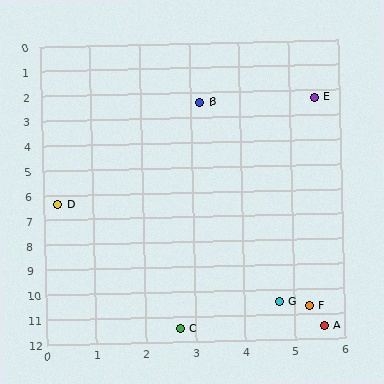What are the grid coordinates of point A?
Point A is at approximately (5.6, 11.5).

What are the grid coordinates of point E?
Point E is at approximately (5.5, 2.3).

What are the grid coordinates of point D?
Point D is at approximately (0.3, 6.4).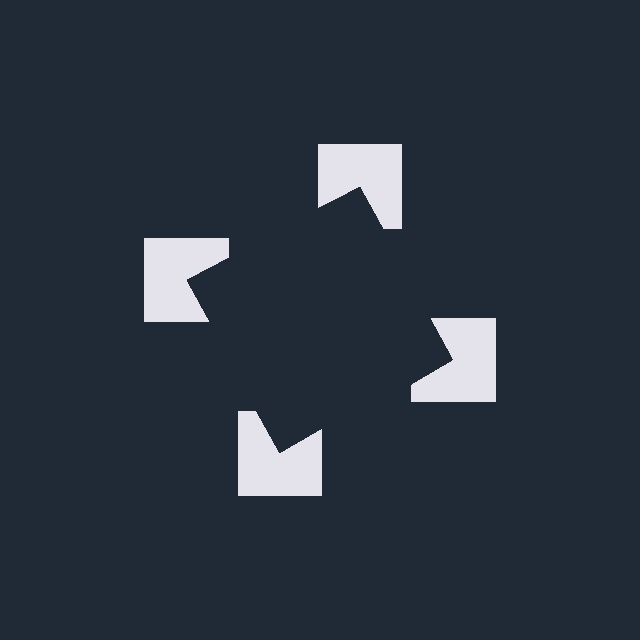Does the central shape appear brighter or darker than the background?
It typically appears slightly darker than the background, even though no actual brightness change is drawn.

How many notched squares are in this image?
There are 4 — one at each vertex of the illusory square.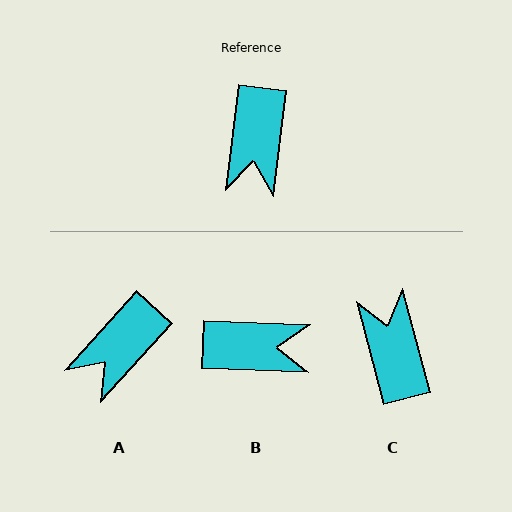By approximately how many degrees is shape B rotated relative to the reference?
Approximately 95 degrees counter-clockwise.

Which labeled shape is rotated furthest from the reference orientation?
C, about 158 degrees away.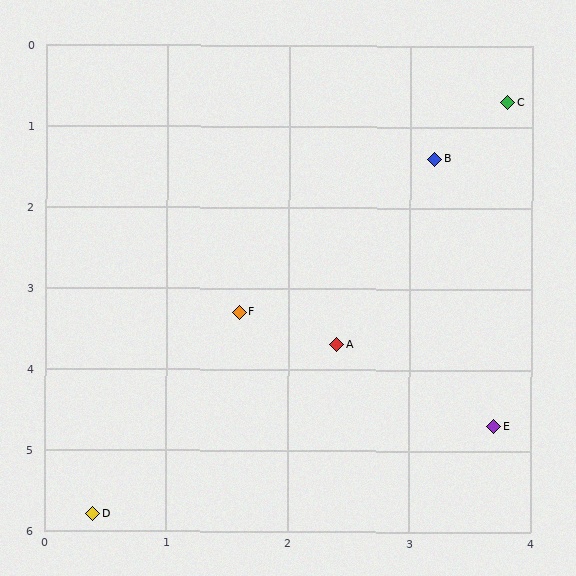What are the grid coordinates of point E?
Point E is at approximately (3.7, 4.7).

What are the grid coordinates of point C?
Point C is at approximately (3.8, 0.7).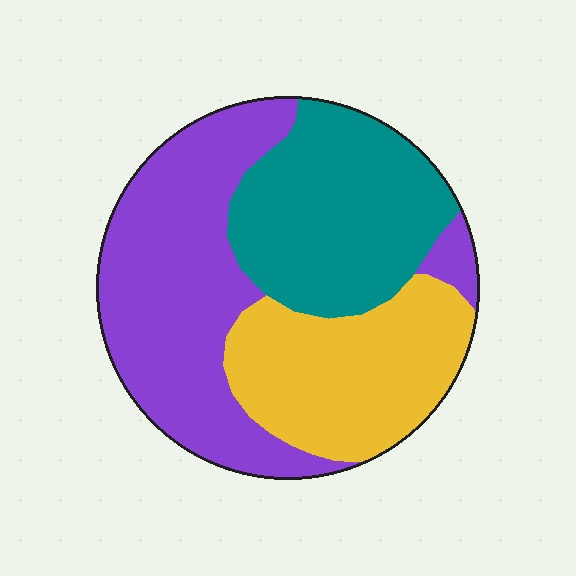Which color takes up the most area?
Purple, at roughly 40%.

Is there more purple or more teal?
Purple.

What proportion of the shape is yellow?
Yellow takes up about one quarter (1/4) of the shape.